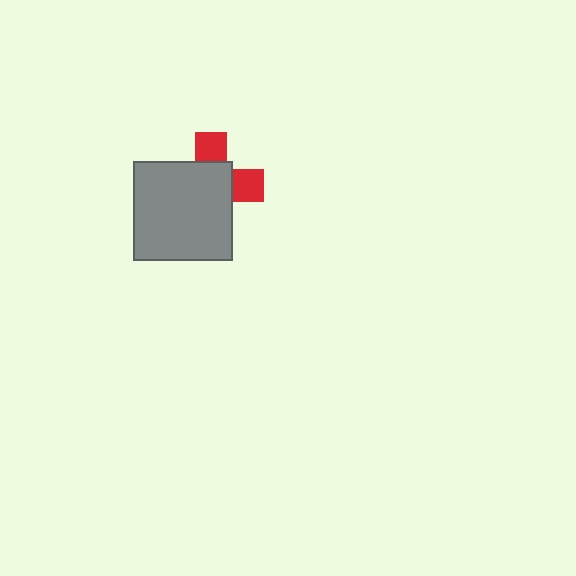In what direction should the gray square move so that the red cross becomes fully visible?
The gray square should move toward the lower-left. That is the shortest direction to clear the overlap and leave the red cross fully visible.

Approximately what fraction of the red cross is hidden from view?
Roughly 67% of the red cross is hidden behind the gray square.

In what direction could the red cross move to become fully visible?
The red cross could move toward the upper-right. That would shift it out from behind the gray square entirely.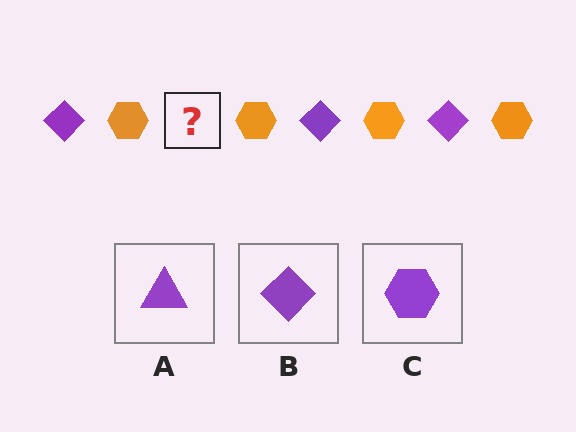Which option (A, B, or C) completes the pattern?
B.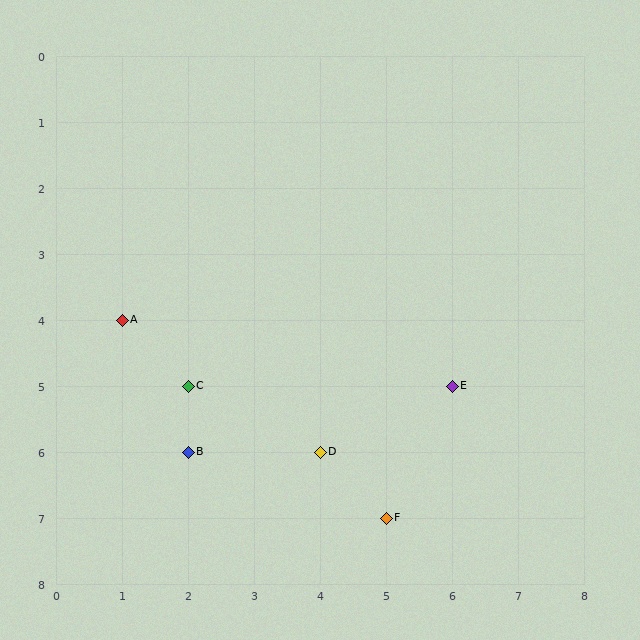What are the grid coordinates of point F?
Point F is at grid coordinates (5, 7).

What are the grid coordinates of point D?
Point D is at grid coordinates (4, 6).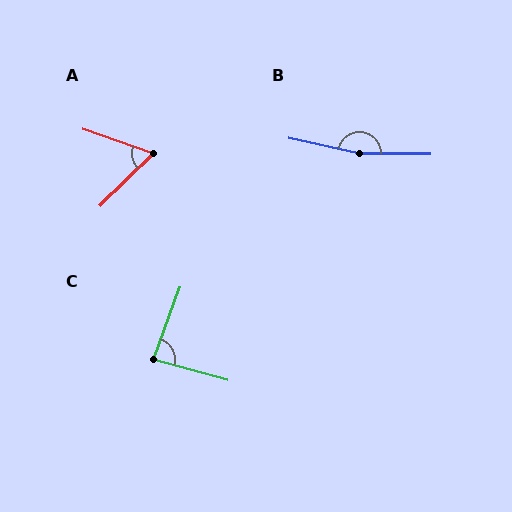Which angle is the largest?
B, at approximately 168 degrees.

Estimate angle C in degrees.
Approximately 85 degrees.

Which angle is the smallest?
A, at approximately 63 degrees.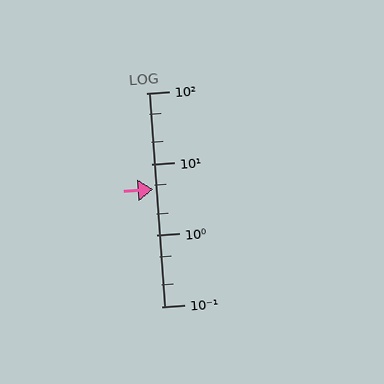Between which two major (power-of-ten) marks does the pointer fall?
The pointer is between 1 and 10.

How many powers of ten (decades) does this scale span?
The scale spans 3 decades, from 0.1 to 100.